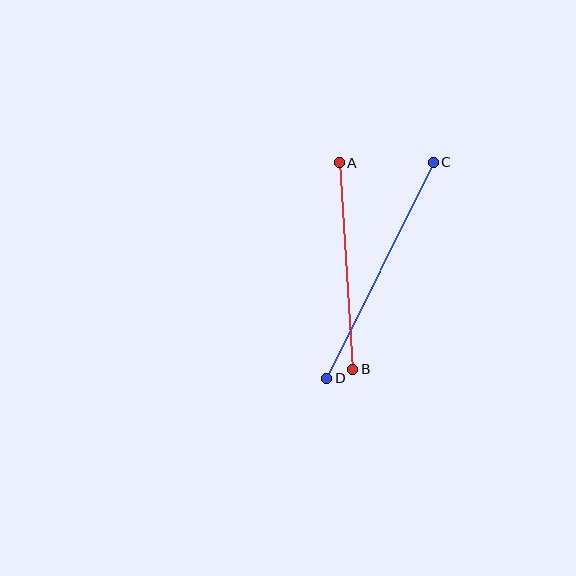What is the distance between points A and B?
The distance is approximately 207 pixels.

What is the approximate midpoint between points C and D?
The midpoint is at approximately (380, 270) pixels.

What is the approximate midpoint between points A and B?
The midpoint is at approximately (346, 266) pixels.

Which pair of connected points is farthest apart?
Points C and D are farthest apart.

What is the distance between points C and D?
The distance is approximately 241 pixels.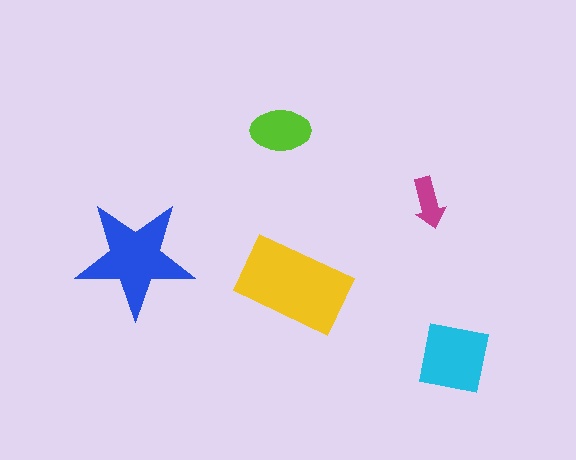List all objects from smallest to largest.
The magenta arrow, the lime ellipse, the cyan square, the blue star, the yellow rectangle.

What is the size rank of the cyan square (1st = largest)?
3rd.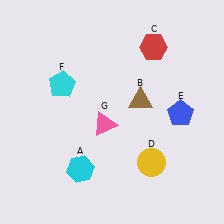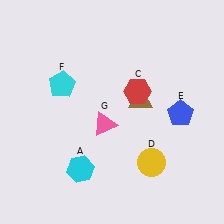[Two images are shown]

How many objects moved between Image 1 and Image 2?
1 object moved between the two images.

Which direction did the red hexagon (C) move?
The red hexagon (C) moved down.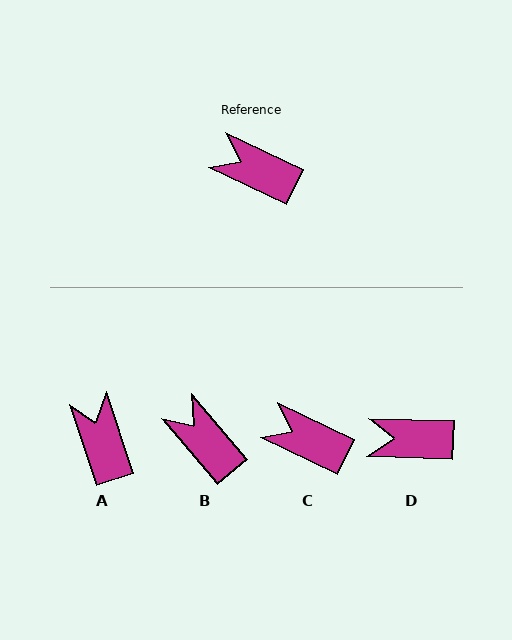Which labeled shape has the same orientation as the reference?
C.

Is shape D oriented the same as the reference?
No, it is off by about 24 degrees.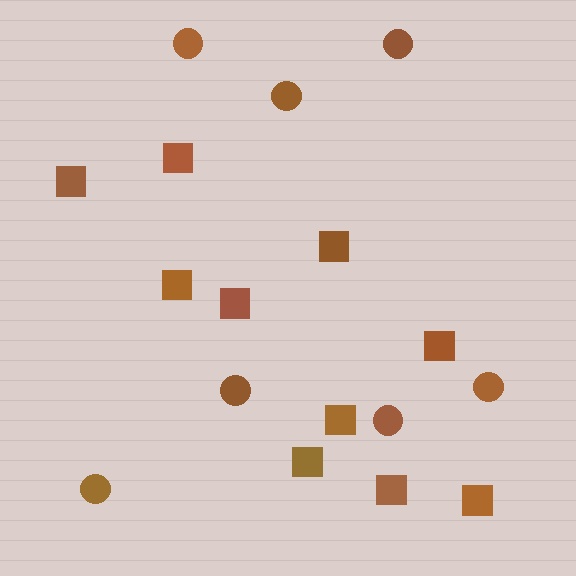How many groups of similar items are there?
There are 2 groups: one group of circles (7) and one group of squares (10).